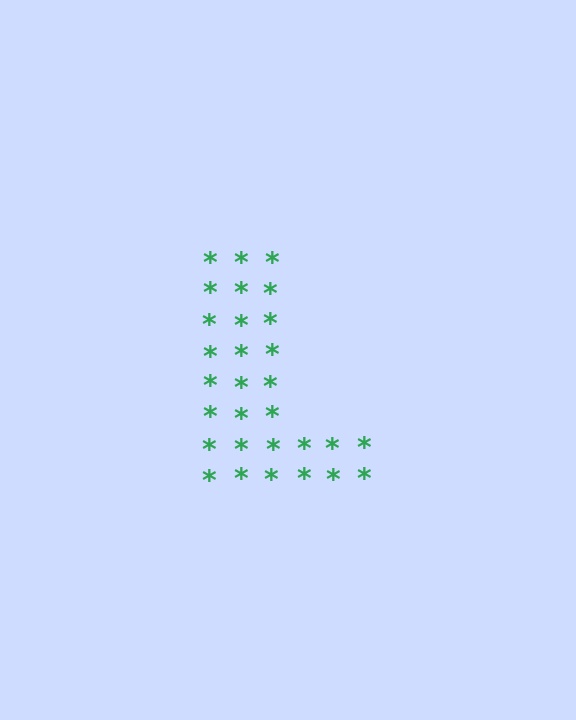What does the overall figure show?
The overall figure shows the letter L.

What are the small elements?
The small elements are asterisks.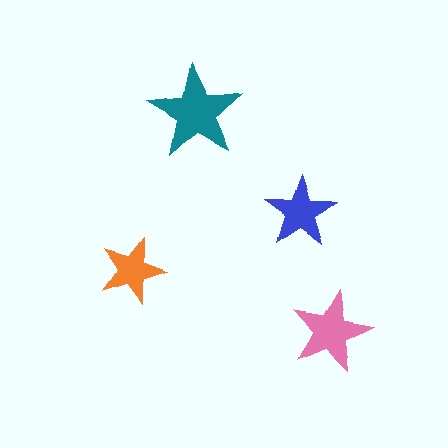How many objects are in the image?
There are 4 objects in the image.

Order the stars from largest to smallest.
the teal one, the pink one, the blue one, the orange one.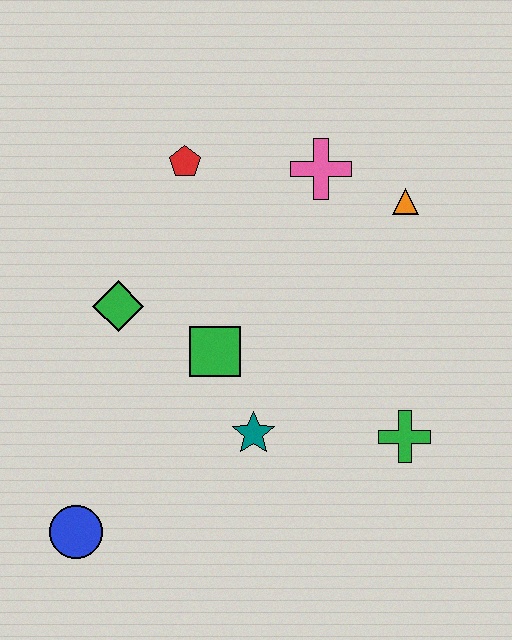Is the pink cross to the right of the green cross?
No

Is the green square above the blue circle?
Yes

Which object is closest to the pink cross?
The orange triangle is closest to the pink cross.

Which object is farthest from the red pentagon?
The blue circle is farthest from the red pentagon.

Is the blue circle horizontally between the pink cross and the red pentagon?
No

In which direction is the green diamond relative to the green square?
The green diamond is to the left of the green square.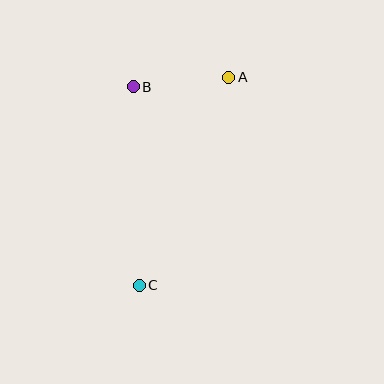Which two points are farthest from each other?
Points A and C are farthest from each other.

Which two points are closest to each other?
Points A and B are closest to each other.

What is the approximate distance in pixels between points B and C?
The distance between B and C is approximately 199 pixels.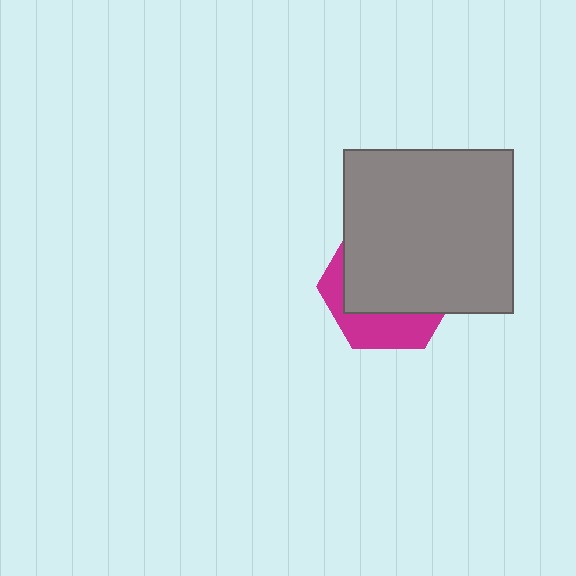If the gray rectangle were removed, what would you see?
You would see the complete magenta hexagon.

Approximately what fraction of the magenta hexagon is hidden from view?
Roughly 67% of the magenta hexagon is hidden behind the gray rectangle.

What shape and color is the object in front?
The object in front is a gray rectangle.